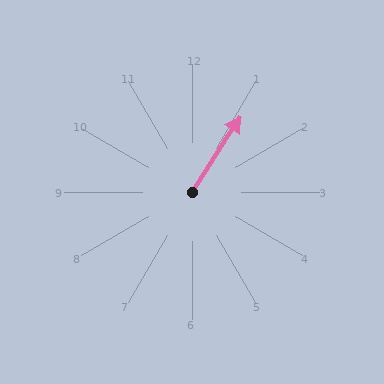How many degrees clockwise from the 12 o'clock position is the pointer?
Approximately 33 degrees.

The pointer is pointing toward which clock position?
Roughly 1 o'clock.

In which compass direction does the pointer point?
Northeast.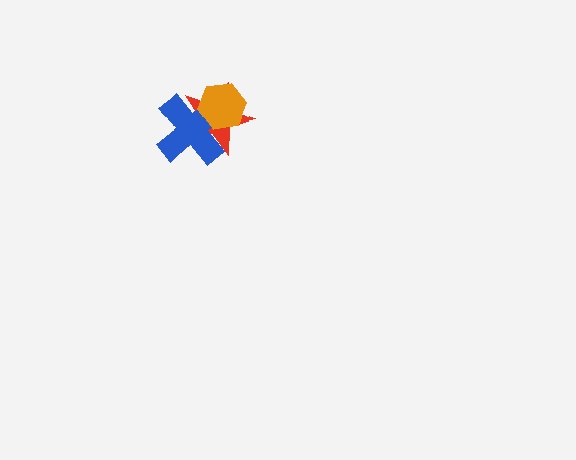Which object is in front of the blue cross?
The orange hexagon is in front of the blue cross.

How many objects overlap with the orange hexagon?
2 objects overlap with the orange hexagon.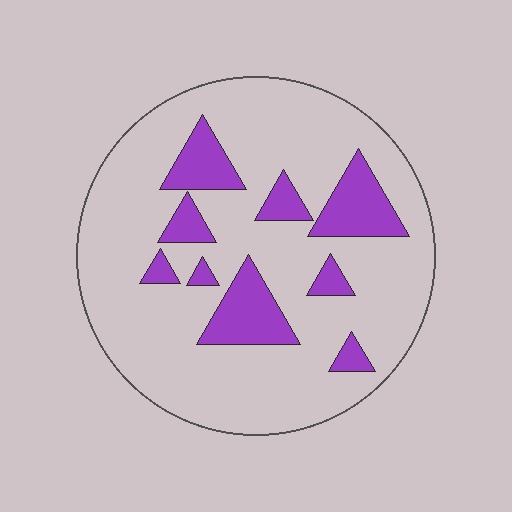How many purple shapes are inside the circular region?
9.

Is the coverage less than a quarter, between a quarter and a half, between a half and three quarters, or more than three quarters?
Less than a quarter.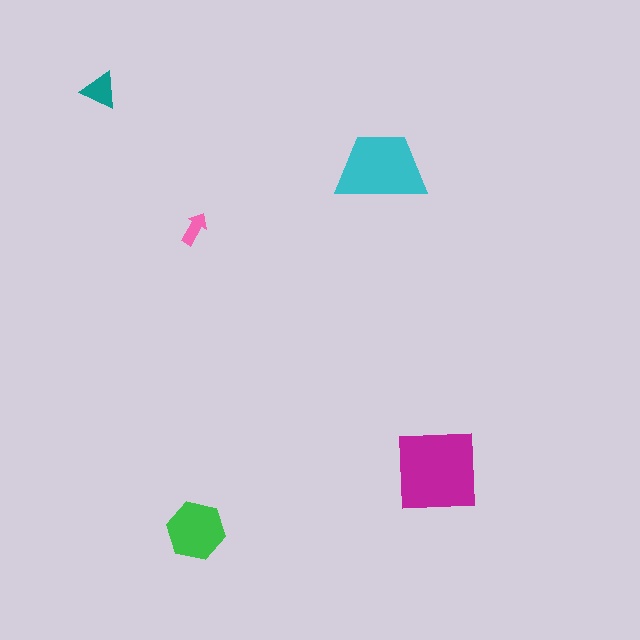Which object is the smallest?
The pink arrow.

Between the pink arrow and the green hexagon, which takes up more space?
The green hexagon.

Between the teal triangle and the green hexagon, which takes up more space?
The green hexagon.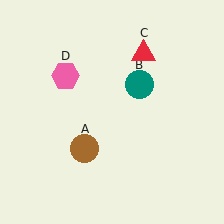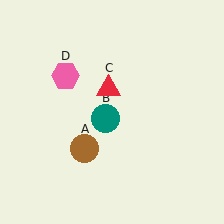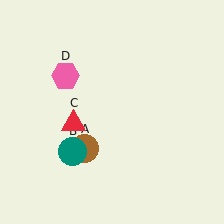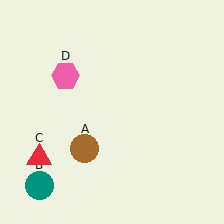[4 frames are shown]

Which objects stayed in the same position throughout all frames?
Brown circle (object A) and pink hexagon (object D) remained stationary.